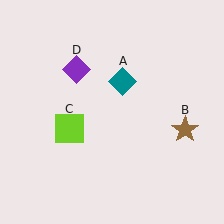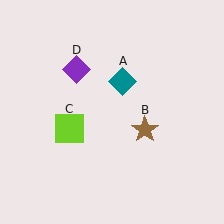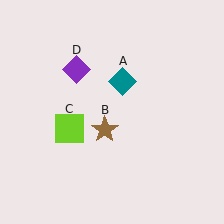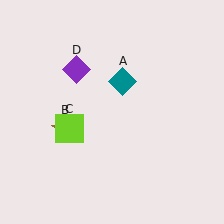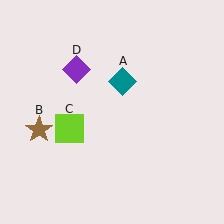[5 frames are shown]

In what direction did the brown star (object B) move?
The brown star (object B) moved left.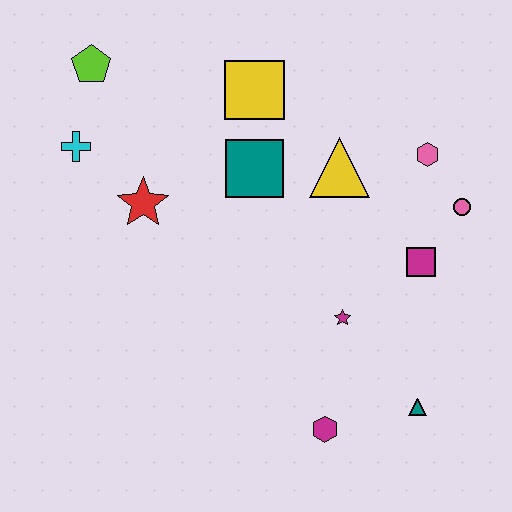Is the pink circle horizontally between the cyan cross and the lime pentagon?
No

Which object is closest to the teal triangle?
The magenta hexagon is closest to the teal triangle.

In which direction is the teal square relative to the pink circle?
The teal square is to the left of the pink circle.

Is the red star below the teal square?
Yes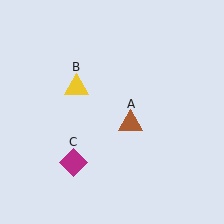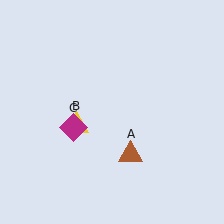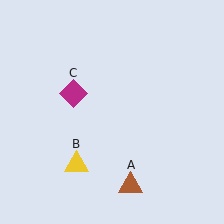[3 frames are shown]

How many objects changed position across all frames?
3 objects changed position: brown triangle (object A), yellow triangle (object B), magenta diamond (object C).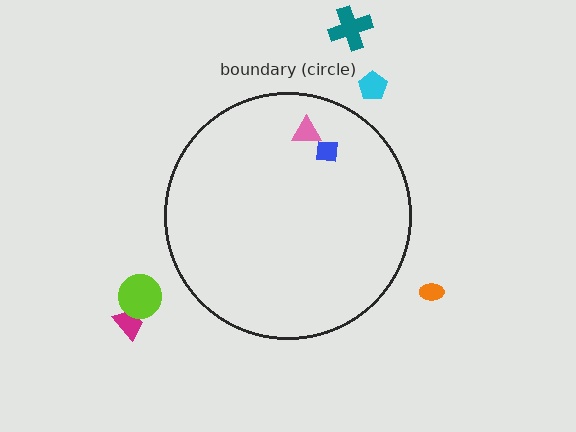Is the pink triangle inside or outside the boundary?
Inside.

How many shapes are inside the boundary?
2 inside, 5 outside.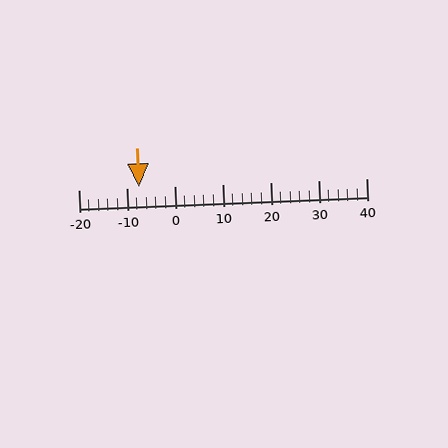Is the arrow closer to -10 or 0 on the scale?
The arrow is closer to -10.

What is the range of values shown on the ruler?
The ruler shows values from -20 to 40.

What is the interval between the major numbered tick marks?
The major tick marks are spaced 10 units apart.